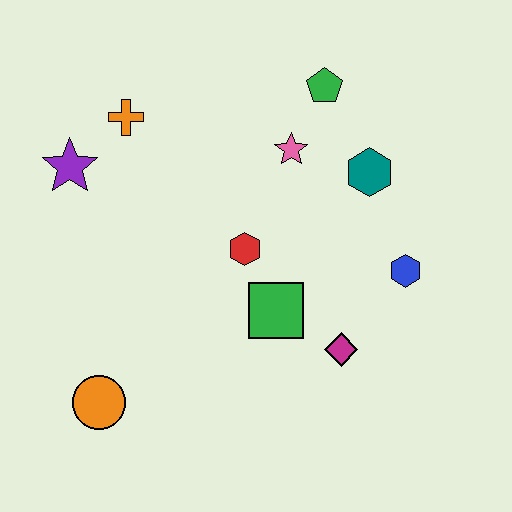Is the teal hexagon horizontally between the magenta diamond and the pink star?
No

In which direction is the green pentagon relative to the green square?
The green pentagon is above the green square.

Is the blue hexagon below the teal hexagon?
Yes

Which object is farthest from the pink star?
The orange circle is farthest from the pink star.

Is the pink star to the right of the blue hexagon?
No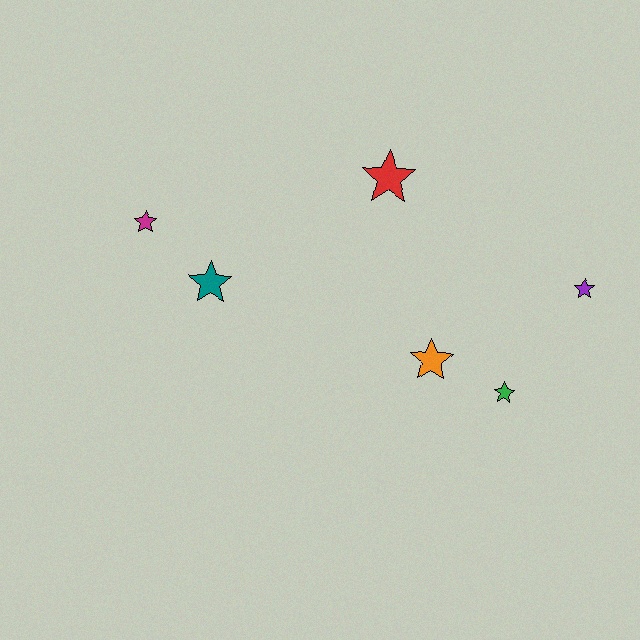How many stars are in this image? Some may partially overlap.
There are 6 stars.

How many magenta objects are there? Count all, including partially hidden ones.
There is 1 magenta object.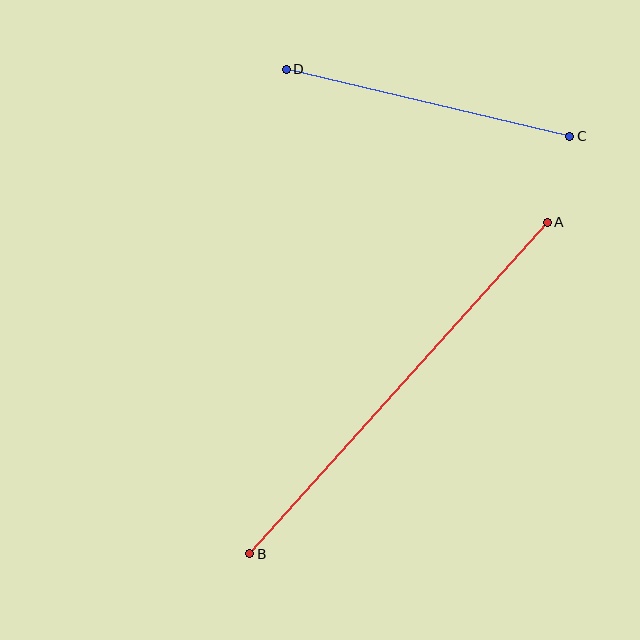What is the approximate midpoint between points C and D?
The midpoint is at approximately (428, 103) pixels.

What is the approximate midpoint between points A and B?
The midpoint is at approximately (398, 388) pixels.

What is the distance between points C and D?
The distance is approximately 291 pixels.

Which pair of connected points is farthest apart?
Points A and B are farthest apart.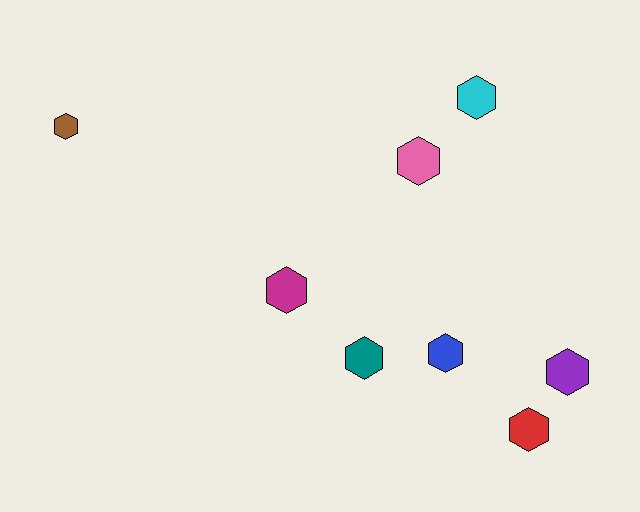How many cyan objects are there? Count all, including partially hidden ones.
There is 1 cyan object.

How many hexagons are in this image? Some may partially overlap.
There are 8 hexagons.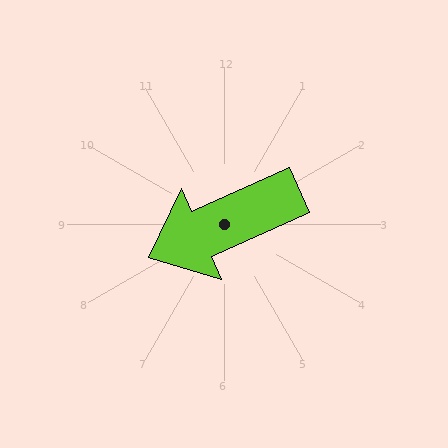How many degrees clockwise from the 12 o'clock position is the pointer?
Approximately 246 degrees.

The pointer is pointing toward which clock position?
Roughly 8 o'clock.